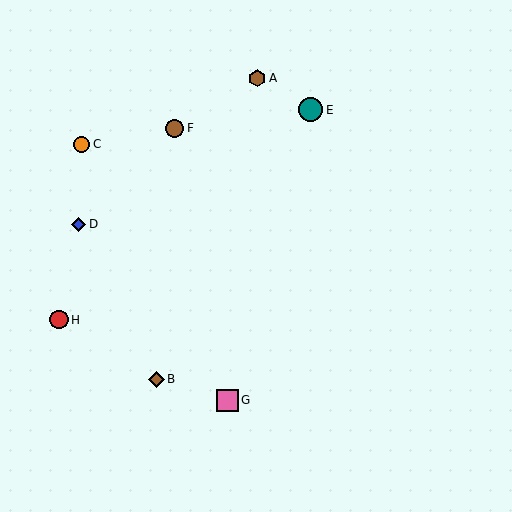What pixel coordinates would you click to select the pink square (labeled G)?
Click at (227, 400) to select the pink square G.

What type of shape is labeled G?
Shape G is a pink square.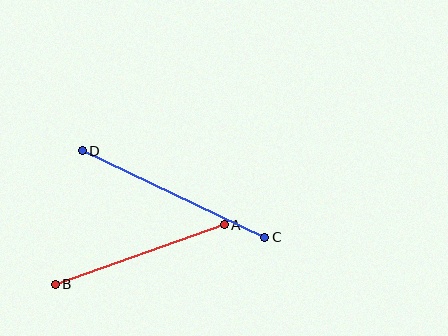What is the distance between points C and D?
The distance is approximately 202 pixels.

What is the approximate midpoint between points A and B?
The midpoint is at approximately (140, 255) pixels.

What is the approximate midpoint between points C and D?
The midpoint is at approximately (173, 194) pixels.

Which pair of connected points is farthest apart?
Points C and D are farthest apart.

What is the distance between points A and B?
The distance is approximately 179 pixels.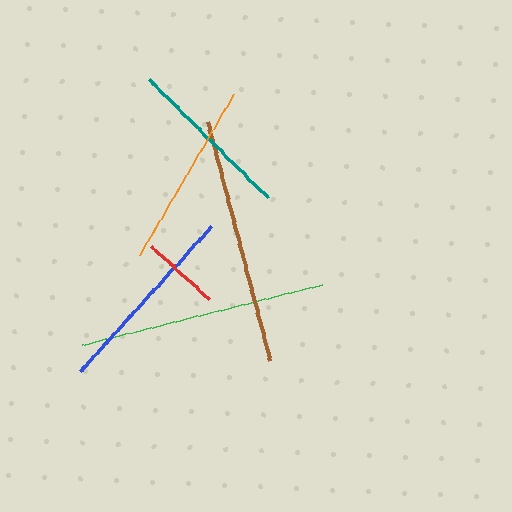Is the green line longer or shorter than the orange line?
The green line is longer than the orange line.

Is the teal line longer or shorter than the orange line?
The orange line is longer than the teal line.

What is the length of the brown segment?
The brown segment is approximately 247 pixels long.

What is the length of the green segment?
The green segment is approximately 247 pixels long.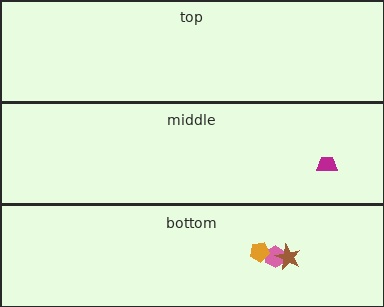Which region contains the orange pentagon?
The bottom region.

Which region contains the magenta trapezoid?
The middle region.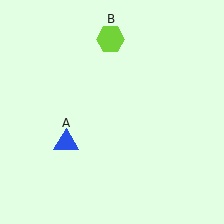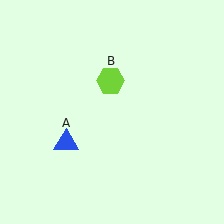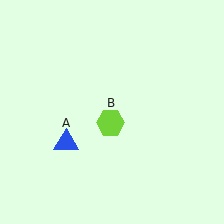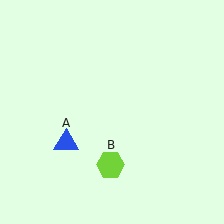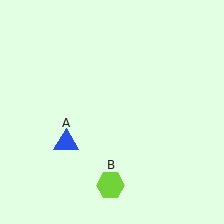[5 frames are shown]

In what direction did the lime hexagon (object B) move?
The lime hexagon (object B) moved down.